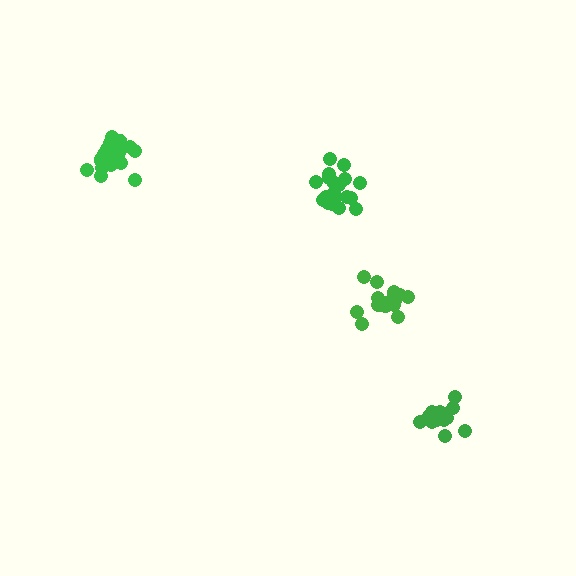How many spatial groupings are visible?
There are 4 spatial groupings.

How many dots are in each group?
Group 1: 17 dots, Group 2: 20 dots, Group 3: 15 dots, Group 4: 21 dots (73 total).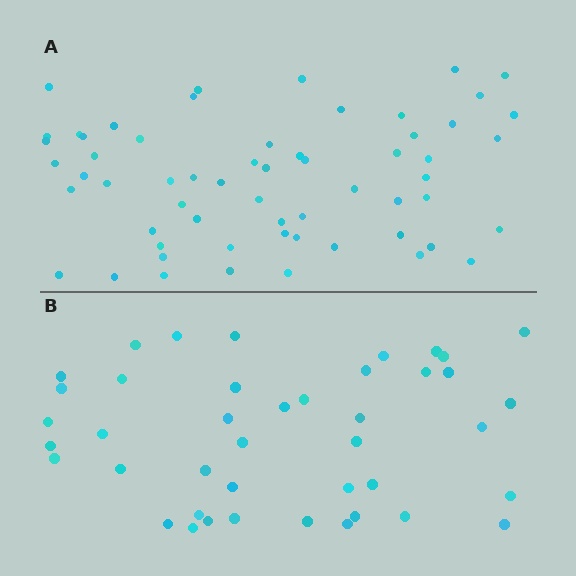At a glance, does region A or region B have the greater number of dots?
Region A (the top region) has more dots.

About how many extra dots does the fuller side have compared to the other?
Region A has approximately 20 more dots than region B.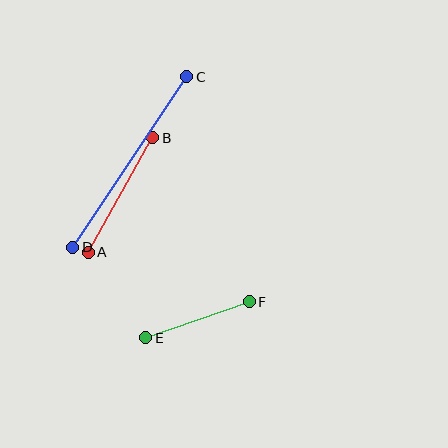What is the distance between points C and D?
The distance is approximately 205 pixels.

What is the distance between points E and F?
The distance is approximately 110 pixels.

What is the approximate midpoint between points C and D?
The midpoint is at approximately (130, 162) pixels.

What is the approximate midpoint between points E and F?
The midpoint is at approximately (197, 320) pixels.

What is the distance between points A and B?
The distance is approximately 132 pixels.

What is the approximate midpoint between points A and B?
The midpoint is at approximately (120, 195) pixels.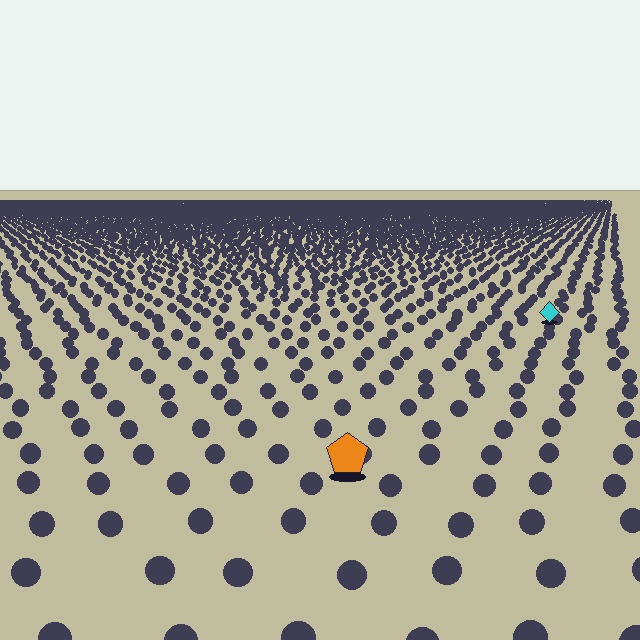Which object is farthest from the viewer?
The cyan diamond is farthest from the viewer. It appears smaller and the ground texture around it is denser.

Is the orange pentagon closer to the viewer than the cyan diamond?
Yes. The orange pentagon is closer — you can tell from the texture gradient: the ground texture is coarser near it.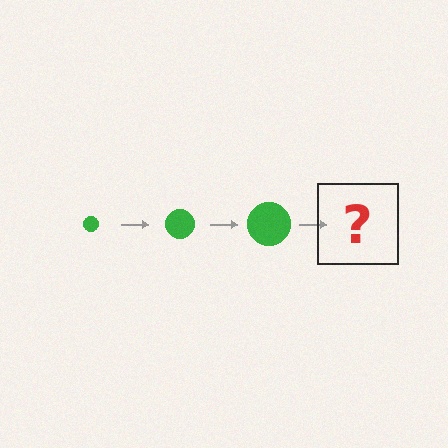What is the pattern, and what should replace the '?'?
The pattern is that the circle gets progressively larger each step. The '?' should be a green circle, larger than the previous one.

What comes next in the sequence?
The next element should be a green circle, larger than the previous one.